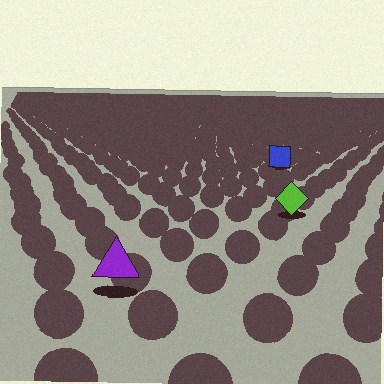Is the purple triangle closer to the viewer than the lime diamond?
Yes. The purple triangle is closer — you can tell from the texture gradient: the ground texture is coarser near it.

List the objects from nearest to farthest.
From nearest to farthest: the purple triangle, the lime diamond, the blue square.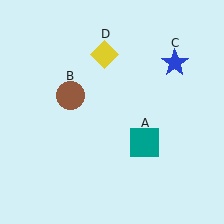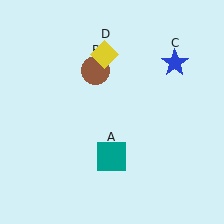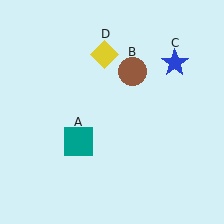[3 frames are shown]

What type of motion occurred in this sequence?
The teal square (object A), brown circle (object B) rotated clockwise around the center of the scene.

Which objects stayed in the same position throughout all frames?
Blue star (object C) and yellow diamond (object D) remained stationary.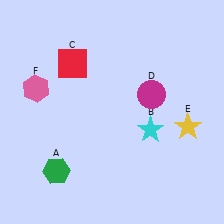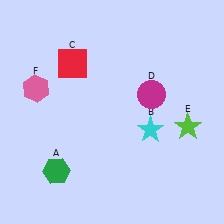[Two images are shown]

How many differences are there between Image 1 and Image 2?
There is 1 difference between the two images.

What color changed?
The star (E) changed from yellow in Image 1 to lime in Image 2.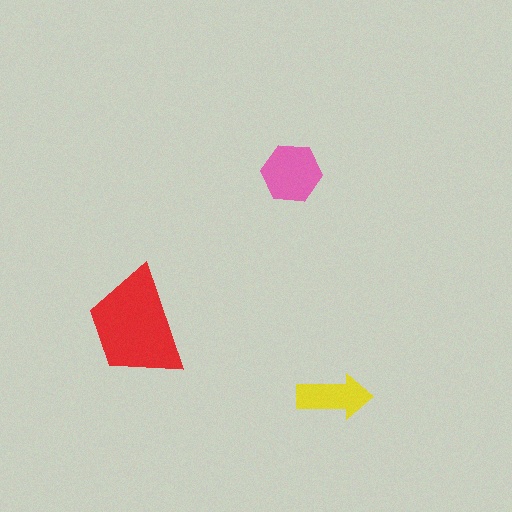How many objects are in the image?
There are 3 objects in the image.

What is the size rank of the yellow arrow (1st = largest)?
3rd.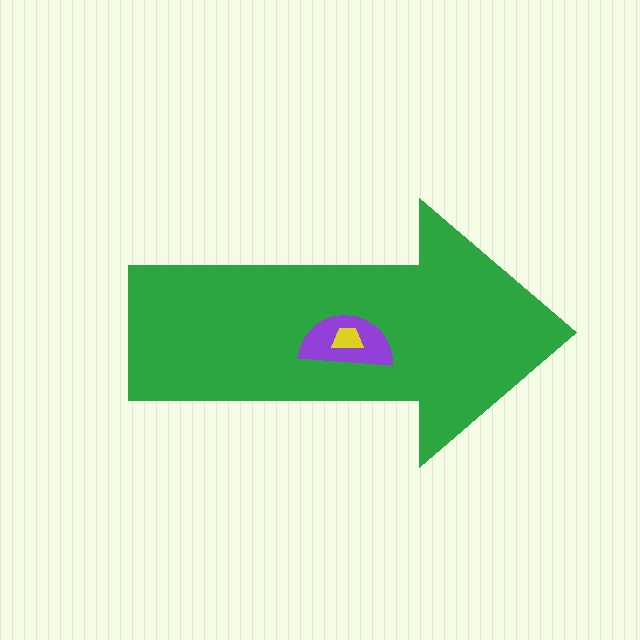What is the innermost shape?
The yellow trapezoid.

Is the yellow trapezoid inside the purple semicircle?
Yes.